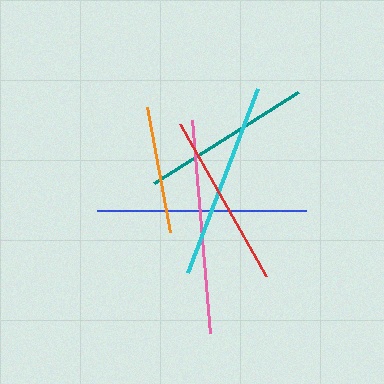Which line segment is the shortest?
The orange line is the shortest at approximately 127 pixels.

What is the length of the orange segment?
The orange segment is approximately 127 pixels long.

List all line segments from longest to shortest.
From longest to shortest: pink, blue, cyan, red, teal, orange.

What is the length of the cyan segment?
The cyan segment is approximately 196 pixels long.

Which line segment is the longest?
The pink line is the longest at approximately 214 pixels.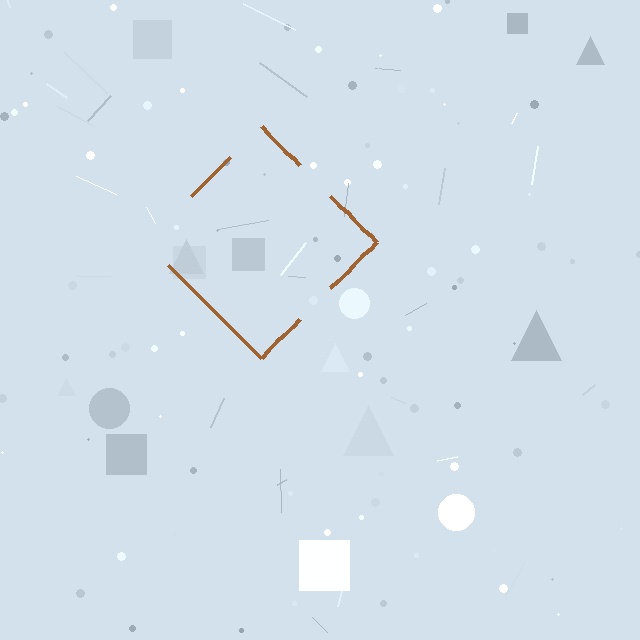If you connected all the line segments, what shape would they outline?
They would outline a diamond.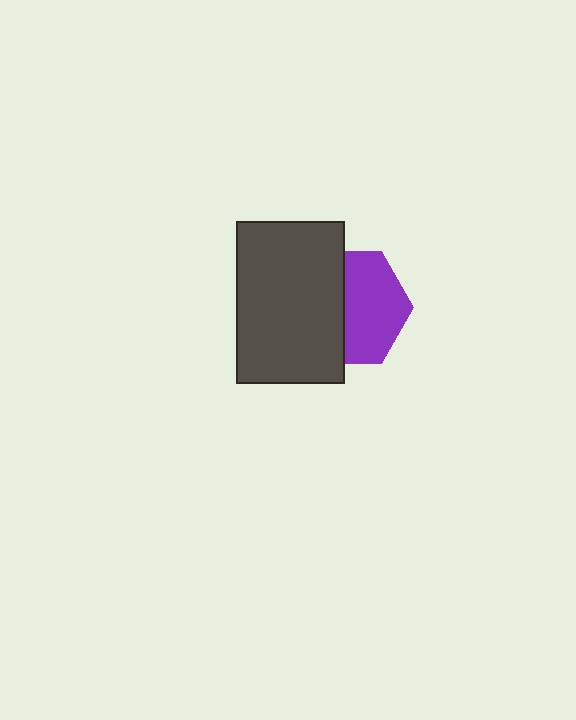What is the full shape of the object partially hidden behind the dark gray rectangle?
The partially hidden object is a purple hexagon.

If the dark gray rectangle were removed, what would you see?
You would see the complete purple hexagon.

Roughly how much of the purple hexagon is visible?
About half of it is visible (roughly 54%).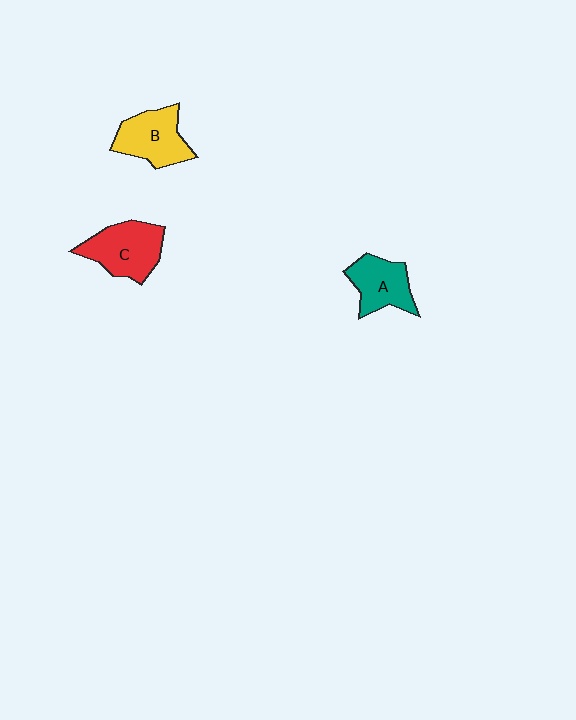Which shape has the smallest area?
Shape A (teal).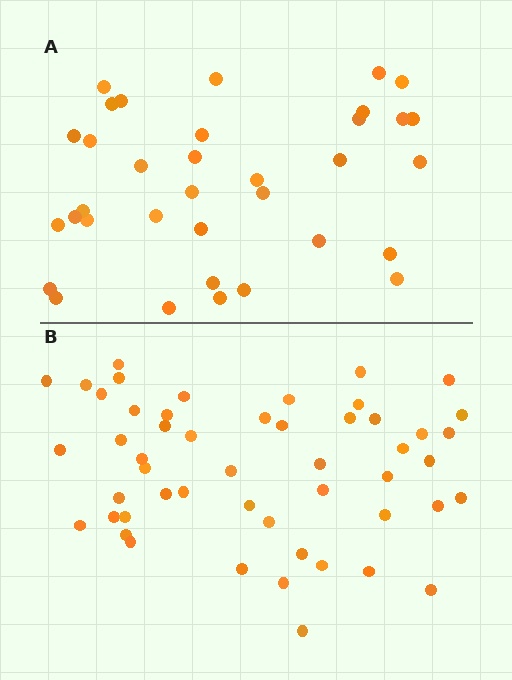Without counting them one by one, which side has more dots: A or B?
Region B (the bottom region) has more dots.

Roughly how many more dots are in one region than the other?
Region B has approximately 15 more dots than region A.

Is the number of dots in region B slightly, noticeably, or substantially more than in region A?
Region B has substantially more. The ratio is roughly 1.5 to 1.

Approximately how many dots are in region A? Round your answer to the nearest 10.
About 40 dots. (The exact count is 35, which rounds to 40.)